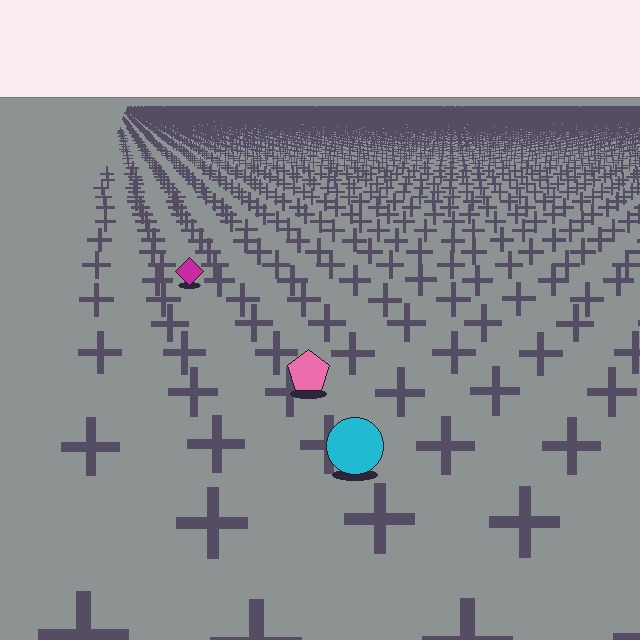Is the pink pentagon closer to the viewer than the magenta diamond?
Yes. The pink pentagon is closer — you can tell from the texture gradient: the ground texture is coarser near it.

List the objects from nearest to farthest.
From nearest to farthest: the cyan circle, the pink pentagon, the magenta diamond.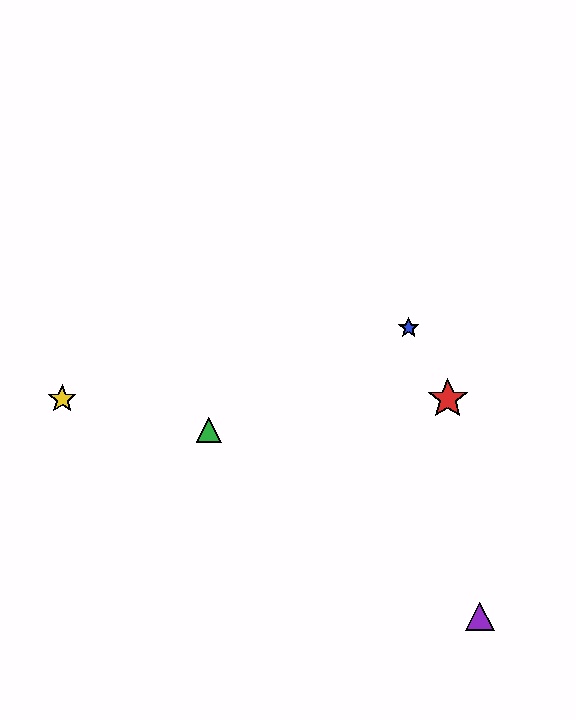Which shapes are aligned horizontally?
The red star, the yellow star are aligned horizontally.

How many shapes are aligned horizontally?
2 shapes (the red star, the yellow star) are aligned horizontally.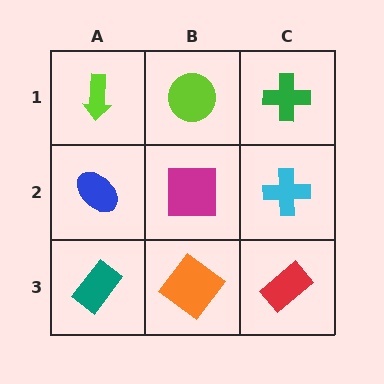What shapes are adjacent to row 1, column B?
A magenta square (row 2, column B), a lime arrow (row 1, column A), a green cross (row 1, column C).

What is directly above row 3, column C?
A cyan cross.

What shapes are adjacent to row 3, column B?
A magenta square (row 2, column B), a teal rectangle (row 3, column A), a red rectangle (row 3, column C).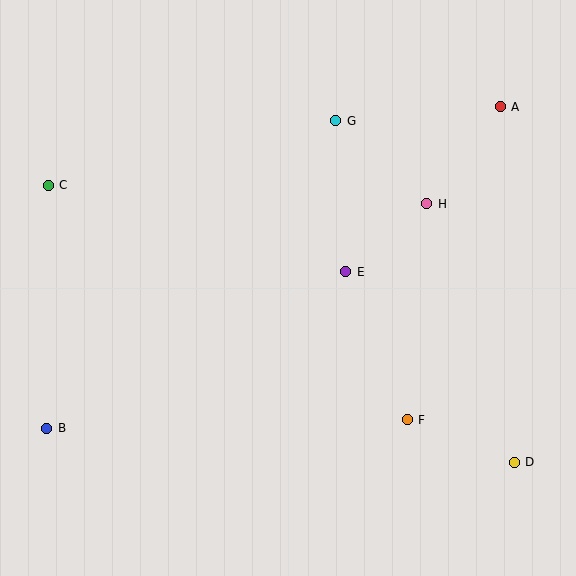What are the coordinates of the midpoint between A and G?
The midpoint between A and G is at (418, 114).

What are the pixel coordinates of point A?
Point A is at (500, 107).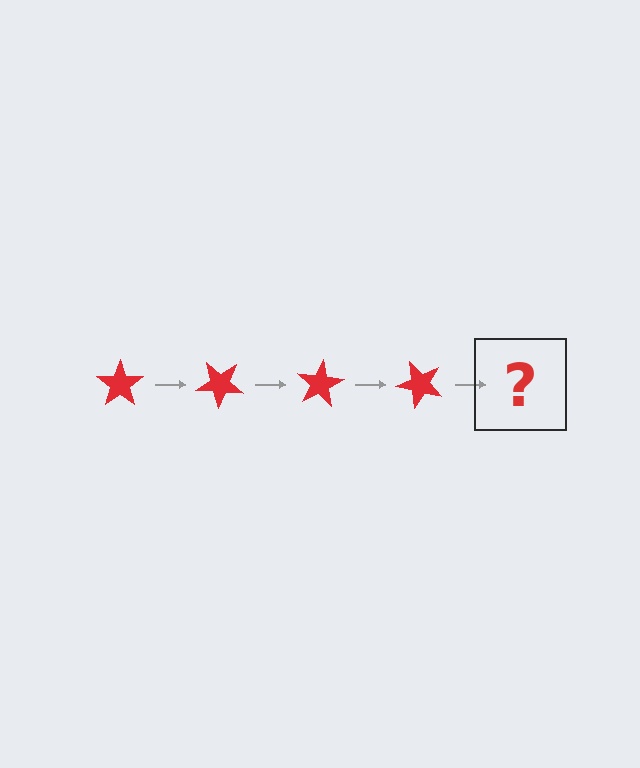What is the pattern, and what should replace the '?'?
The pattern is that the star rotates 40 degrees each step. The '?' should be a red star rotated 160 degrees.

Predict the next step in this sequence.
The next step is a red star rotated 160 degrees.